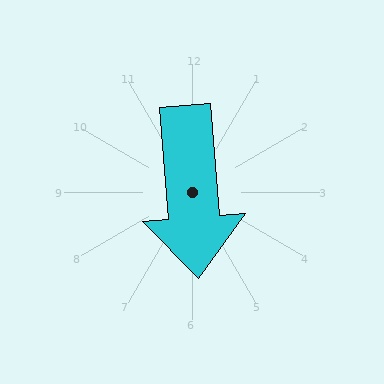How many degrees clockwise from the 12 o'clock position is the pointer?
Approximately 175 degrees.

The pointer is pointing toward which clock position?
Roughly 6 o'clock.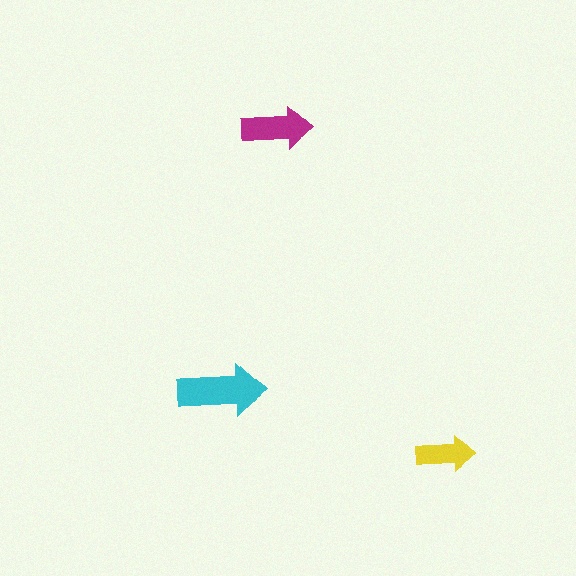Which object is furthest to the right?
The yellow arrow is rightmost.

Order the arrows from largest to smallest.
the cyan one, the magenta one, the yellow one.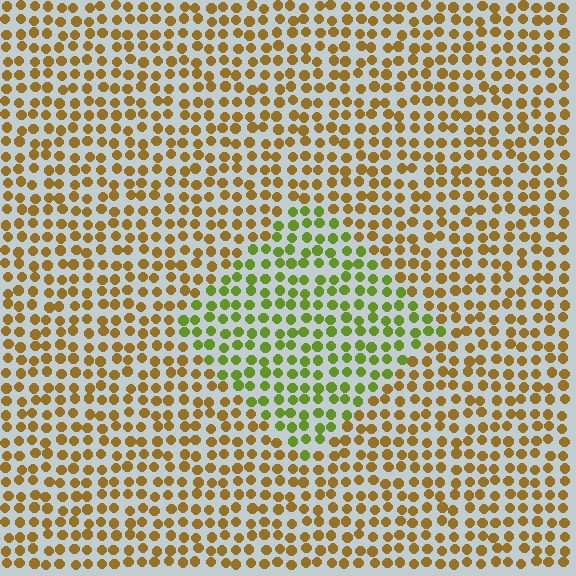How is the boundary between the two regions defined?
The boundary is defined purely by a slight shift in hue (about 46 degrees). Spacing, size, and orientation are identical on both sides.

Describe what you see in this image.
The image is filled with small brown elements in a uniform arrangement. A diamond-shaped region is visible where the elements are tinted to a slightly different hue, forming a subtle color boundary.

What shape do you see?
I see a diamond.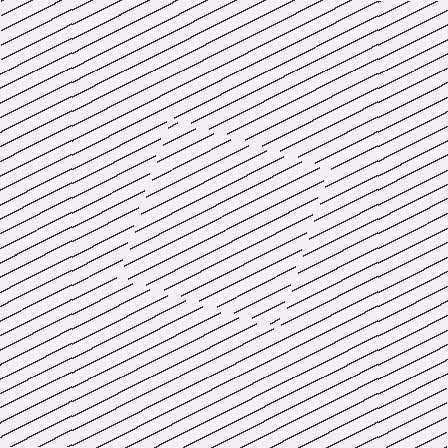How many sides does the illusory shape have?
4 sides — the line-ends trace a square.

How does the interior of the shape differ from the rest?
The interior of the shape contains the same grating, shifted by half a period — the contour is defined by the phase discontinuity where line-ends from the inner and outer gratings abut.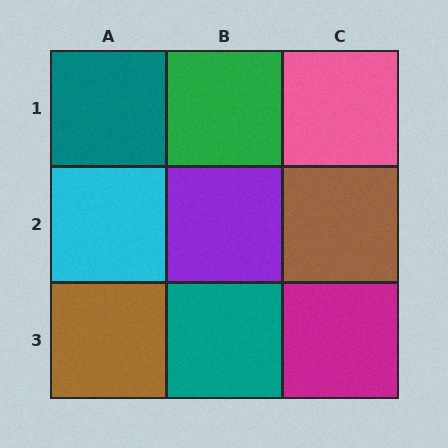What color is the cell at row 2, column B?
Purple.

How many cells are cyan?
1 cell is cyan.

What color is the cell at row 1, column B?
Green.